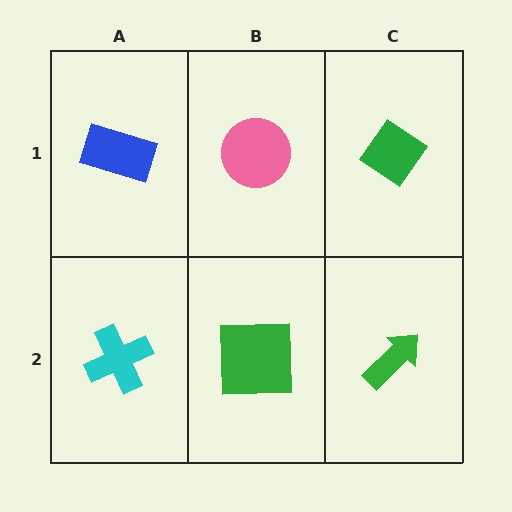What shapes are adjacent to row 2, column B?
A pink circle (row 1, column B), a cyan cross (row 2, column A), a green arrow (row 2, column C).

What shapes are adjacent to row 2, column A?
A blue rectangle (row 1, column A), a green square (row 2, column B).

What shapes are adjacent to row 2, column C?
A green diamond (row 1, column C), a green square (row 2, column B).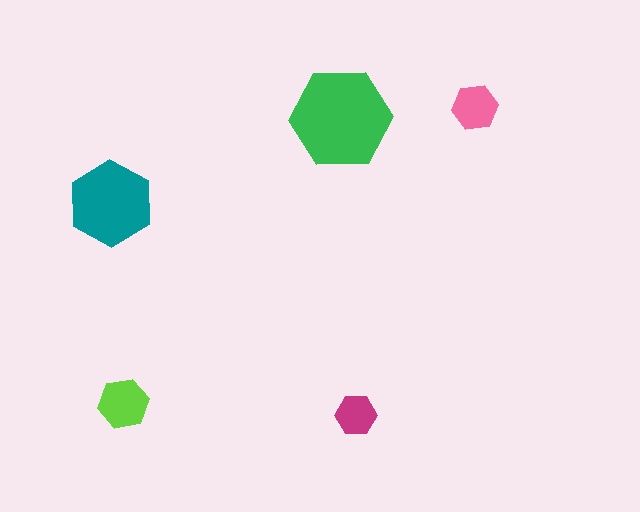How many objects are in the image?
There are 5 objects in the image.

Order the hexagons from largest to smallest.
the green one, the teal one, the lime one, the pink one, the magenta one.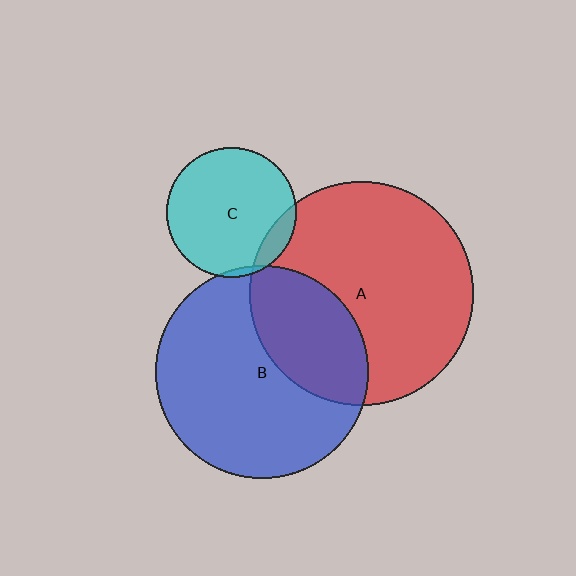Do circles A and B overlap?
Yes.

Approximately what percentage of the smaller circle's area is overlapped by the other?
Approximately 30%.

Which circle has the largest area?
Circle A (red).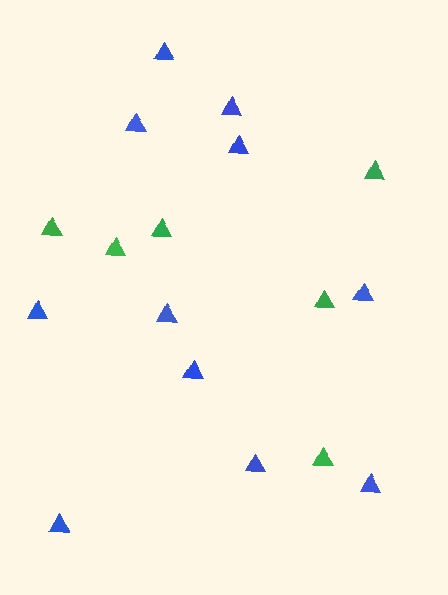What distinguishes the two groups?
There are 2 groups: one group of green triangles (6) and one group of blue triangles (11).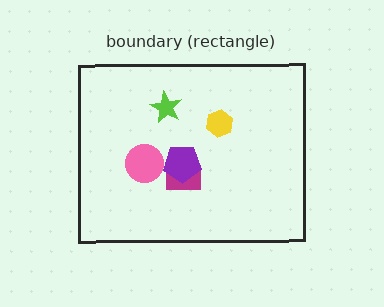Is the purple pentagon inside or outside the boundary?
Inside.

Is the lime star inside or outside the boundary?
Inside.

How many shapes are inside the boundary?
5 inside, 0 outside.